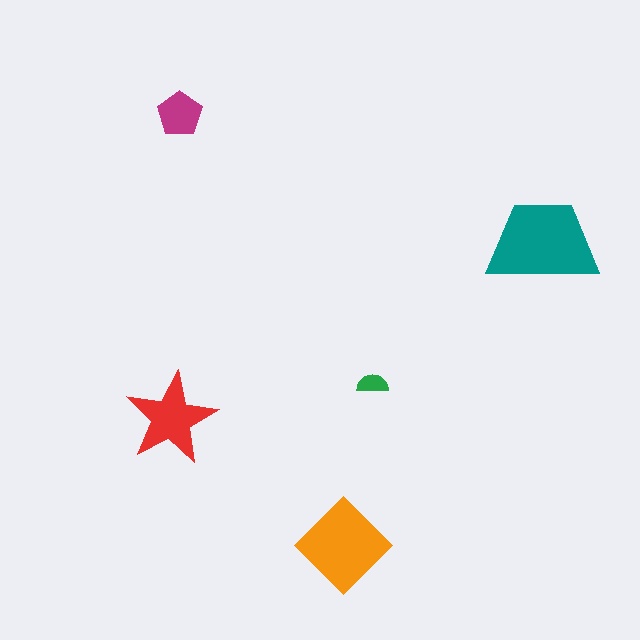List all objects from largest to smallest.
The teal trapezoid, the orange diamond, the red star, the magenta pentagon, the green semicircle.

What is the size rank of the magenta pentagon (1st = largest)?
4th.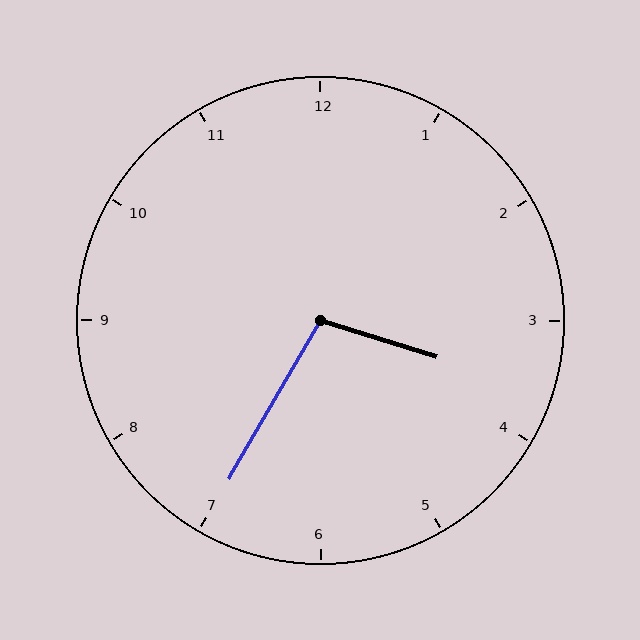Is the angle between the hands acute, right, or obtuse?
It is obtuse.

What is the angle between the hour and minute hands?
Approximately 102 degrees.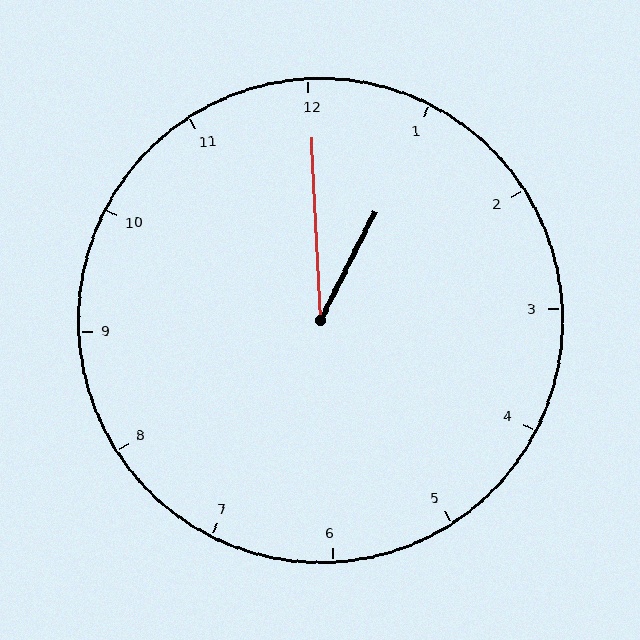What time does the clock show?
1:00.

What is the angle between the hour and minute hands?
Approximately 30 degrees.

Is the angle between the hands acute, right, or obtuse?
It is acute.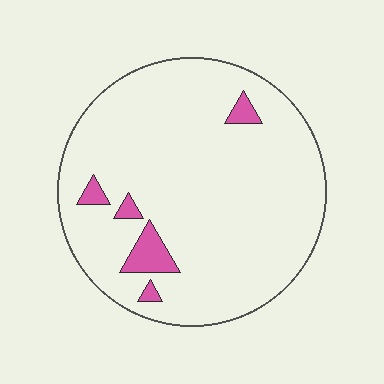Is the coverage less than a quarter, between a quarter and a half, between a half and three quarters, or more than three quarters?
Less than a quarter.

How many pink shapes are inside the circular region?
5.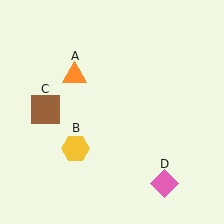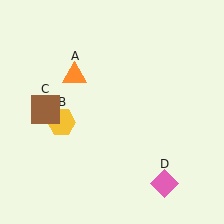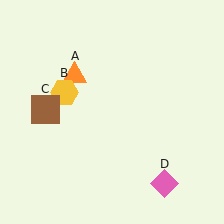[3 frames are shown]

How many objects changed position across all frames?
1 object changed position: yellow hexagon (object B).